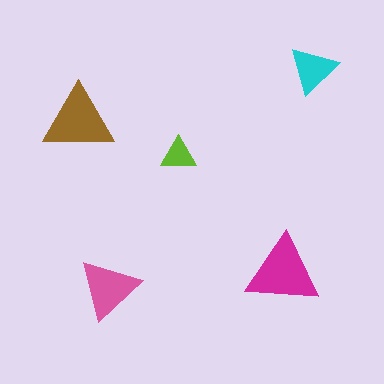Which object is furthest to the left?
The brown triangle is leftmost.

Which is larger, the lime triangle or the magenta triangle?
The magenta one.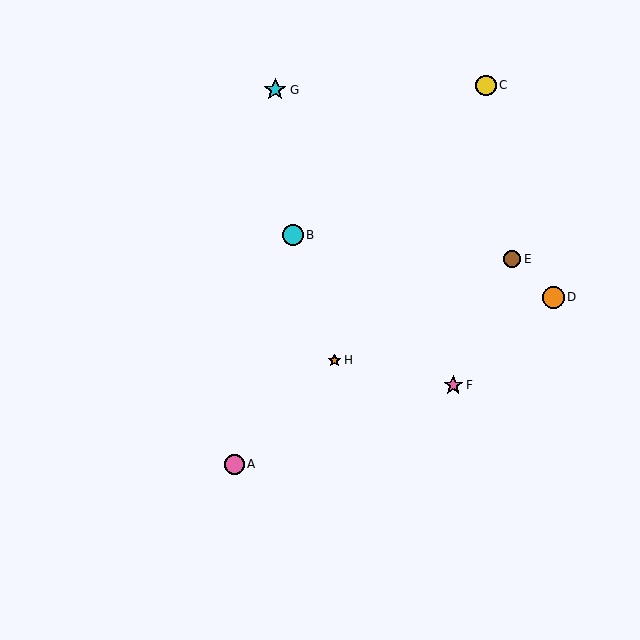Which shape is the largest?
The cyan star (labeled G) is the largest.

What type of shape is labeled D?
Shape D is an orange circle.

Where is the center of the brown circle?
The center of the brown circle is at (512, 259).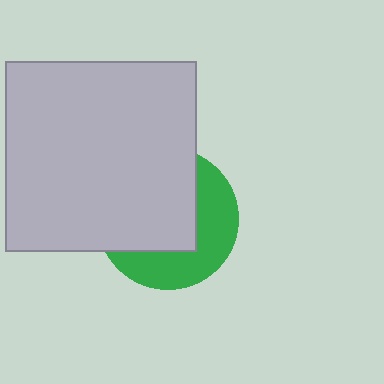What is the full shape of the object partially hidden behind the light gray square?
The partially hidden object is a green circle.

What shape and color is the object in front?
The object in front is a light gray square.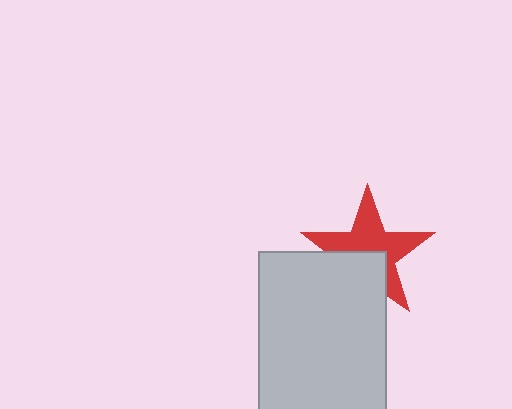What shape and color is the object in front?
The object in front is a light gray rectangle.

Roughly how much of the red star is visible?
About half of it is visible (roughly 63%).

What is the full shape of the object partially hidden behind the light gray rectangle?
The partially hidden object is a red star.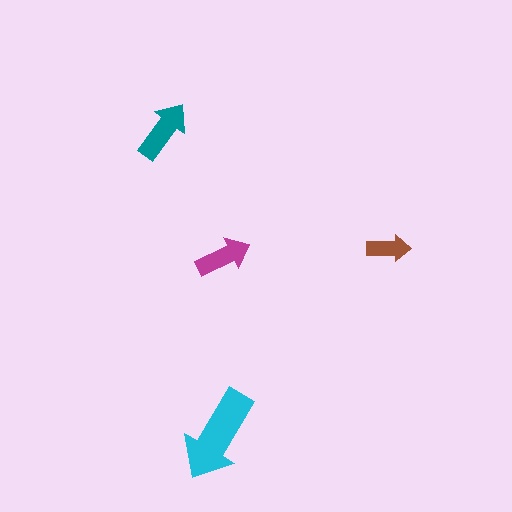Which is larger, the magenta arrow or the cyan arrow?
The cyan one.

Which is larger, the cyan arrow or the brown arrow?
The cyan one.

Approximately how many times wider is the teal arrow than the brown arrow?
About 1.5 times wider.